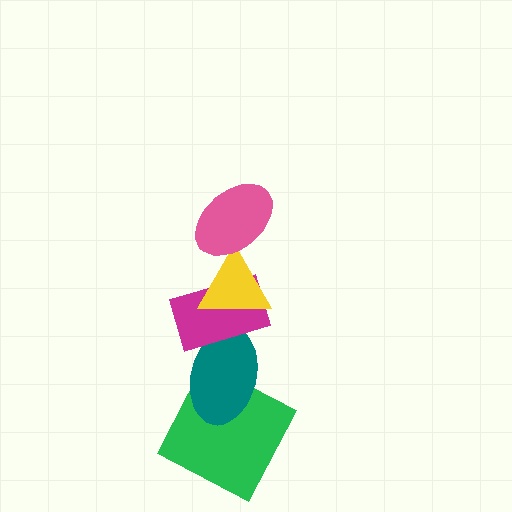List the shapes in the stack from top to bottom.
From top to bottom: the pink ellipse, the yellow triangle, the magenta rectangle, the teal ellipse, the green square.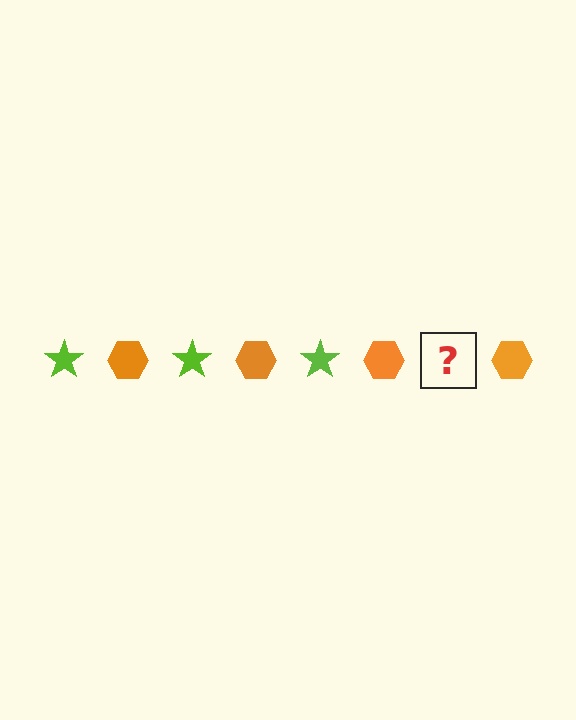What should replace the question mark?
The question mark should be replaced with a lime star.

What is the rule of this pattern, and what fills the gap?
The rule is that the pattern alternates between lime star and orange hexagon. The gap should be filled with a lime star.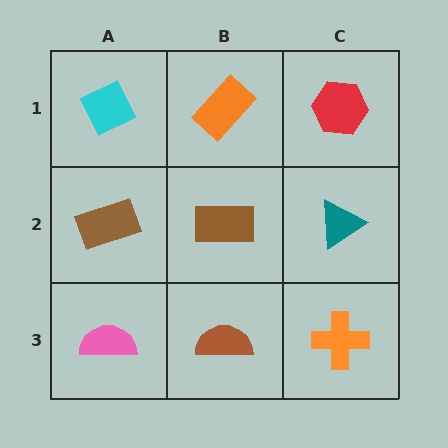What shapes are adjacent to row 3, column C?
A teal triangle (row 2, column C), a brown semicircle (row 3, column B).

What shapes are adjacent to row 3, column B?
A brown rectangle (row 2, column B), a pink semicircle (row 3, column A), an orange cross (row 3, column C).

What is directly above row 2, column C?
A red hexagon.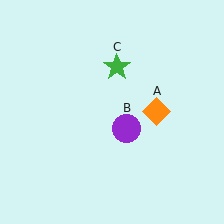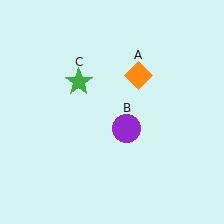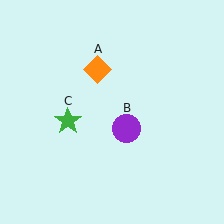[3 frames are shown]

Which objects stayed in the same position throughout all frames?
Purple circle (object B) remained stationary.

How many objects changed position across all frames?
2 objects changed position: orange diamond (object A), green star (object C).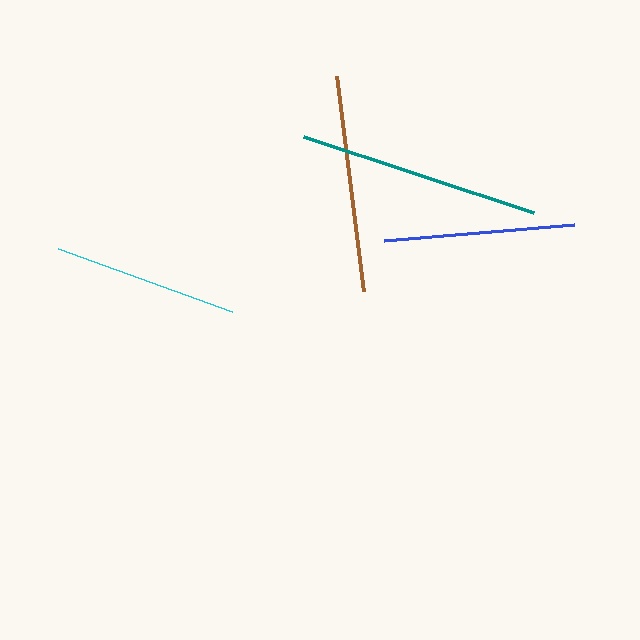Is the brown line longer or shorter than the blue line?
The brown line is longer than the blue line.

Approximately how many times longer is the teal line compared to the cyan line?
The teal line is approximately 1.3 times the length of the cyan line.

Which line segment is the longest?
The teal line is the longest at approximately 243 pixels.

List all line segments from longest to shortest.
From longest to shortest: teal, brown, blue, cyan.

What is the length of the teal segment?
The teal segment is approximately 243 pixels long.